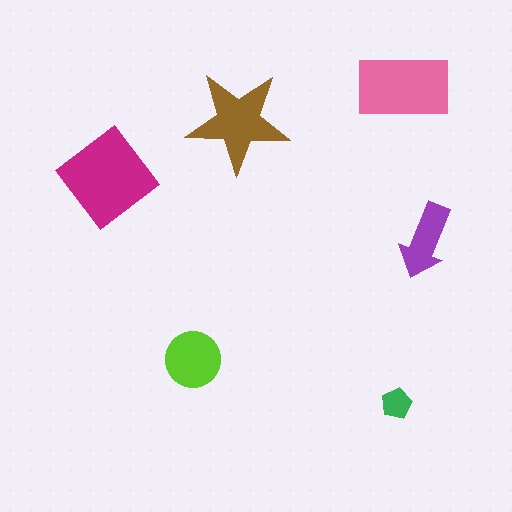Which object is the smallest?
The green pentagon.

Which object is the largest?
The magenta diamond.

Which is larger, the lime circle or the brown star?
The brown star.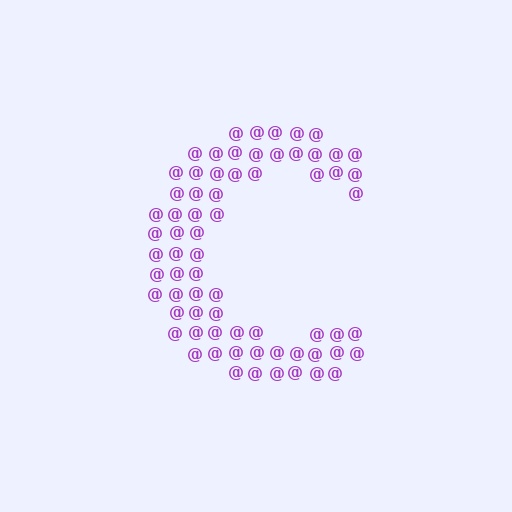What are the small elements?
The small elements are at signs.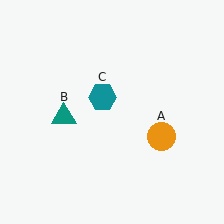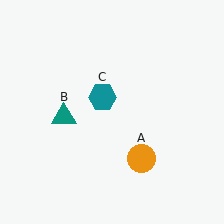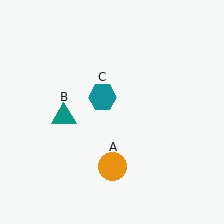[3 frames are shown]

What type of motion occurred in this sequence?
The orange circle (object A) rotated clockwise around the center of the scene.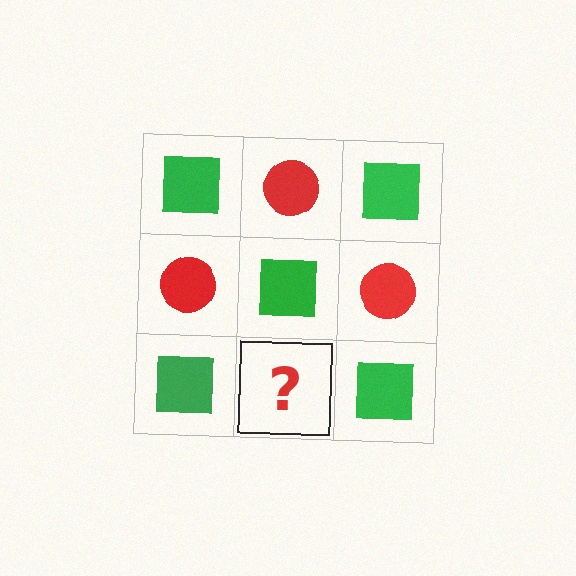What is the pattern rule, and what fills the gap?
The rule is that it alternates green square and red circle in a checkerboard pattern. The gap should be filled with a red circle.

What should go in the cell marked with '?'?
The missing cell should contain a red circle.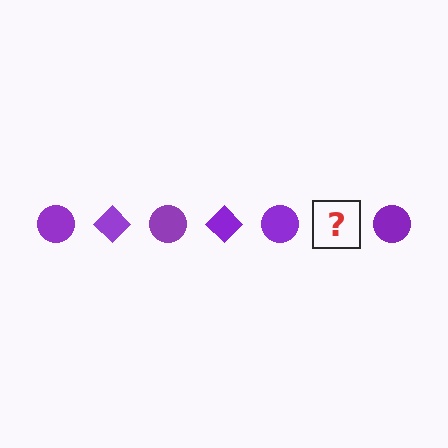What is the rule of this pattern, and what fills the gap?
The rule is that the pattern cycles through circle, diamond shapes in purple. The gap should be filled with a purple diamond.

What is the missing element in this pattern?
The missing element is a purple diamond.